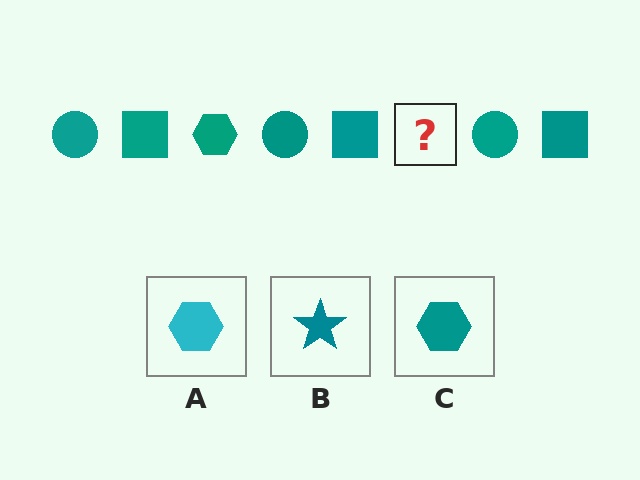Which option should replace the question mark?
Option C.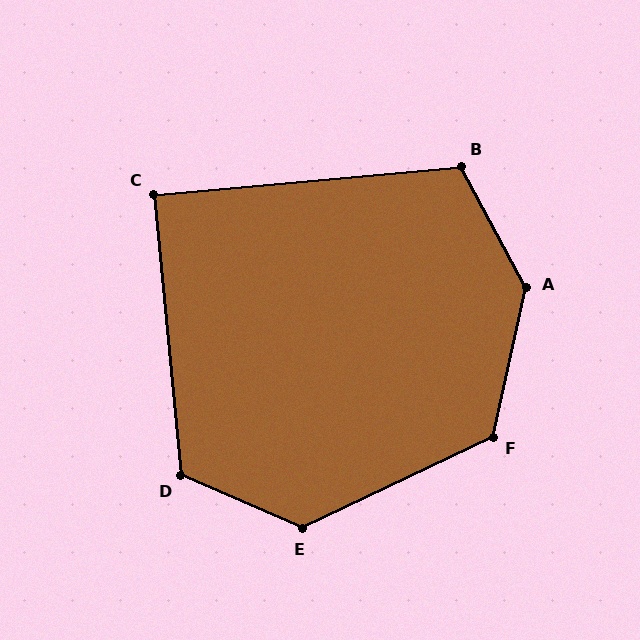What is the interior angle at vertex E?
Approximately 131 degrees (obtuse).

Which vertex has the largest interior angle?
A, at approximately 139 degrees.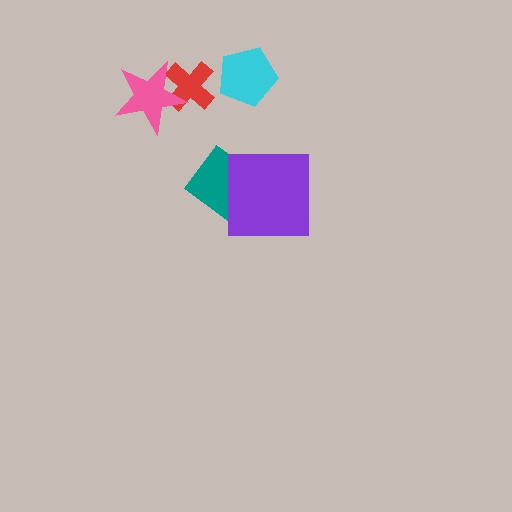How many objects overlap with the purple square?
1 object overlaps with the purple square.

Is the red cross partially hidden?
Yes, it is partially covered by another shape.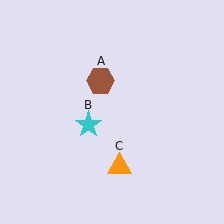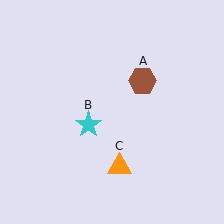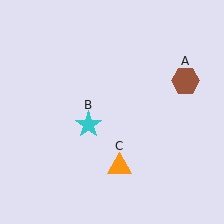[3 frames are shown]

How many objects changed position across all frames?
1 object changed position: brown hexagon (object A).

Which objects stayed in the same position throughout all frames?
Cyan star (object B) and orange triangle (object C) remained stationary.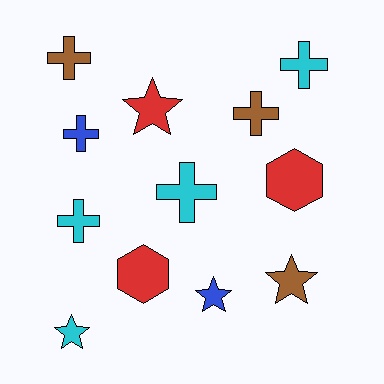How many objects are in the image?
There are 12 objects.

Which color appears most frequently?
Cyan, with 4 objects.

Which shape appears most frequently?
Cross, with 6 objects.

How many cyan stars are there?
There is 1 cyan star.